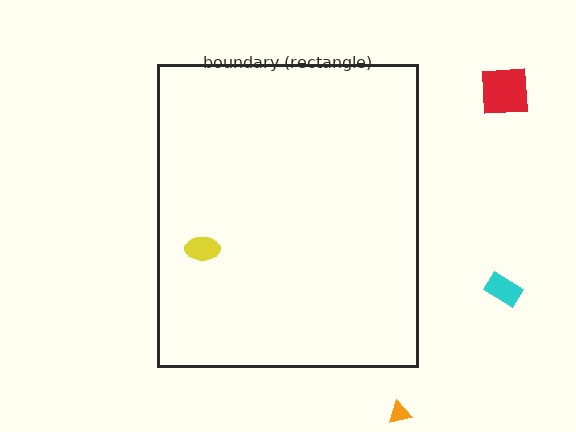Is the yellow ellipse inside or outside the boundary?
Inside.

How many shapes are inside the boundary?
1 inside, 3 outside.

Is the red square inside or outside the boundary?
Outside.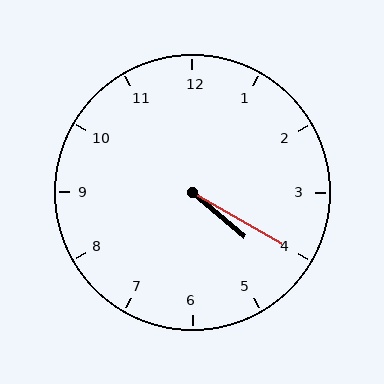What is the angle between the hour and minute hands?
Approximately 10 degrees.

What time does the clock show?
4:20.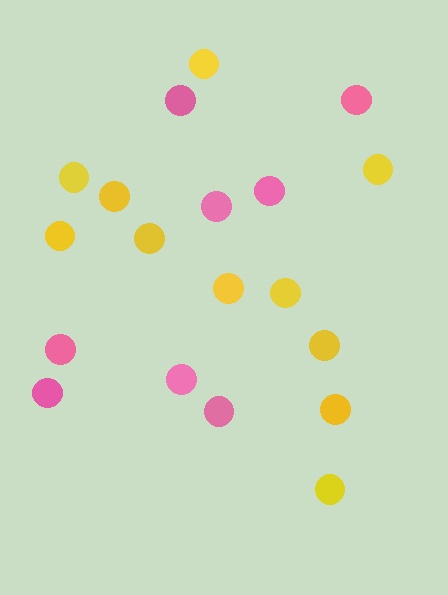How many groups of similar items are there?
There are 2 groups: one group of pink circles (8) and one group of yellow circles (11).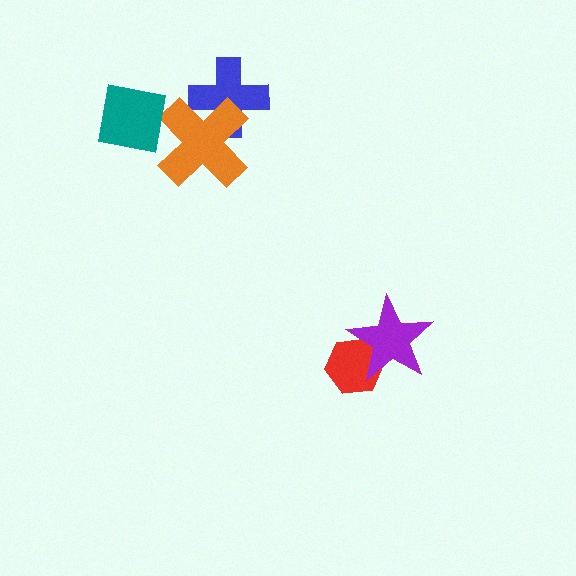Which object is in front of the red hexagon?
The purple star is in front of the red hexagon.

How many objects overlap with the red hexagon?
1 object overlaps with the red hexagon.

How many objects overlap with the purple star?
1 object overlaps with the purple star.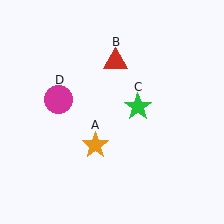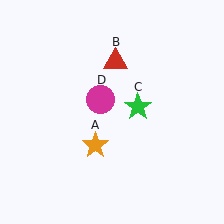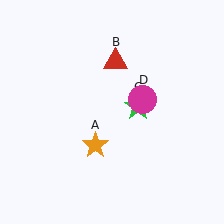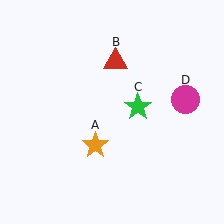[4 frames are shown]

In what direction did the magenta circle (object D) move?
The magenta circle (object D) moved right.